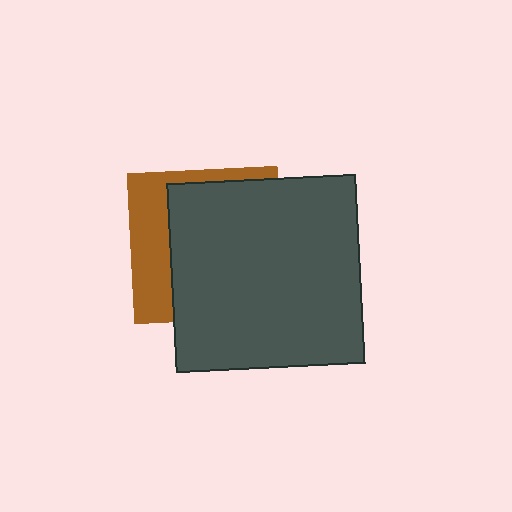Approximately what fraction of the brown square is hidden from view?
Roughly 69% of the brown square is hidden behind the dark gray square.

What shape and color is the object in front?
The object in front is a dark gray square.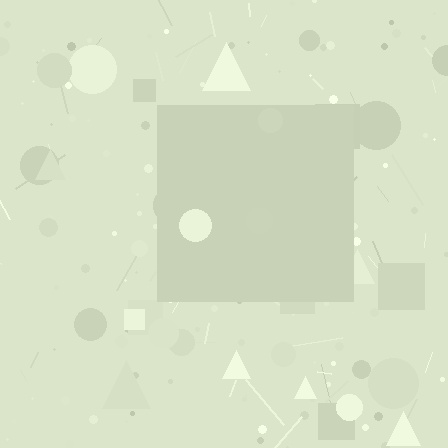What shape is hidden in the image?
A square is hidden in the image.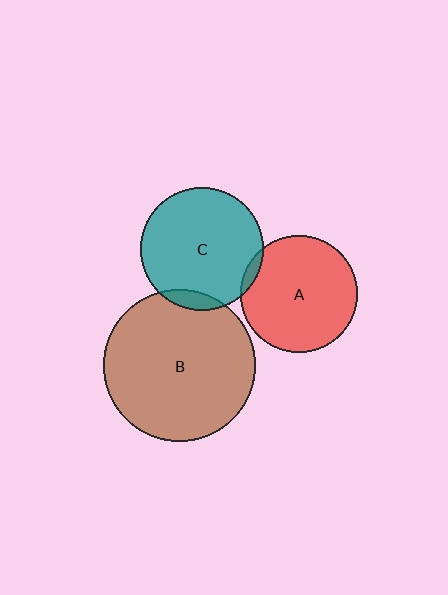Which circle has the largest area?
Circle B (brown).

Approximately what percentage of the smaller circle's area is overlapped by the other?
Approximately 5%.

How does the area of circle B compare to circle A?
Approximately 1.7 times.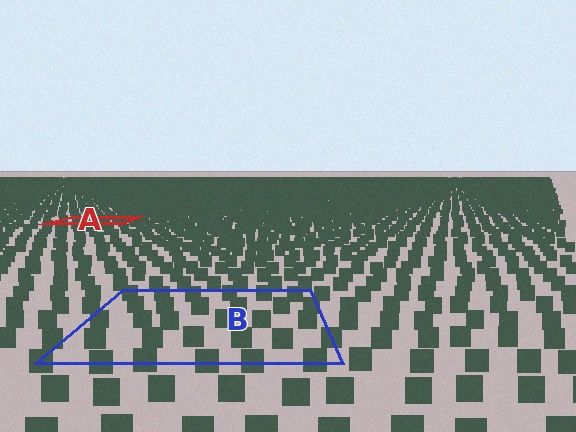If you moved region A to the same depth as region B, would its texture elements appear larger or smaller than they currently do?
They would appear larger. At a closer depth, the same texture elements are projected at a bigger on-screen size.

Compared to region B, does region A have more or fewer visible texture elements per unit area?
Region A has more texture elements per unit area — they are packed more densely because it is farther away.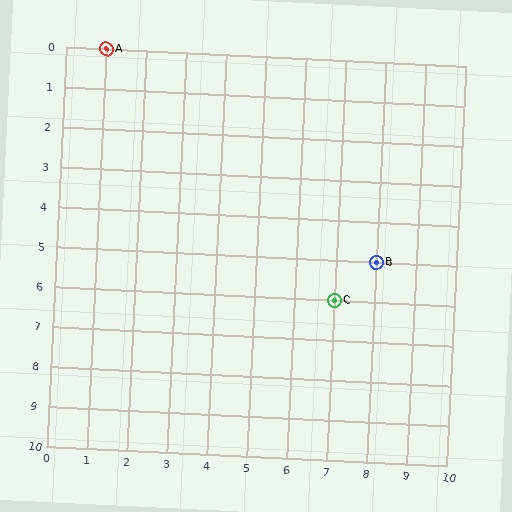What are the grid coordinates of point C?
Point C is at grid coordinates (7, 6).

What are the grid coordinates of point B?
Point B is at grid coordinates (8, 5).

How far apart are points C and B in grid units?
Points C and B are 1 column and 1 row apart (about 1.4 grid units diagonally).